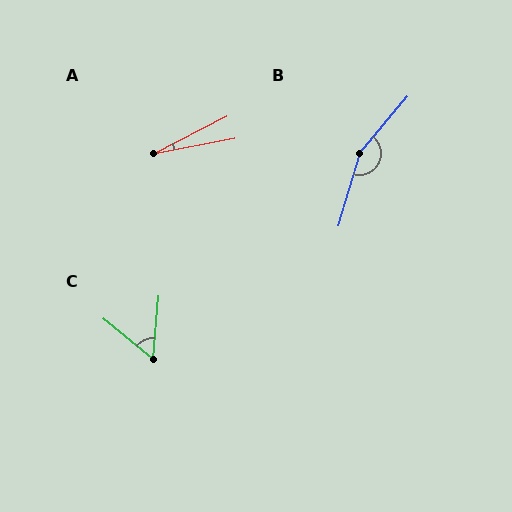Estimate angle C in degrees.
Approximately 55 degrees.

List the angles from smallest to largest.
A (16°), C (55°), B (156°).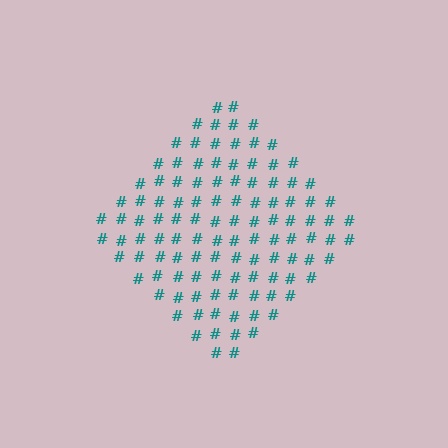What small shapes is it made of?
It is made of small hash symbols.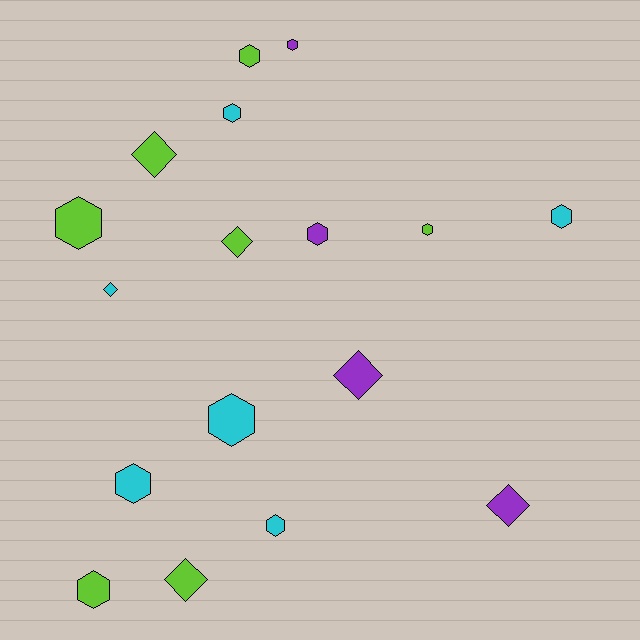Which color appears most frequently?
Lime, with 7 objects.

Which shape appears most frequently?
Hexagon, with 11 objects.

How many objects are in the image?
There are 17 objects.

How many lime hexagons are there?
There are 4 lime hexagons.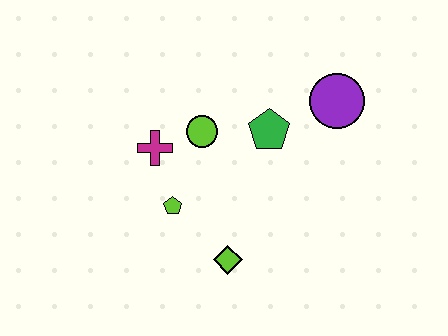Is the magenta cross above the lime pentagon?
Yes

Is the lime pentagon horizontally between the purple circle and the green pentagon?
No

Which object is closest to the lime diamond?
The lime pentagon is closest to the lime diamond.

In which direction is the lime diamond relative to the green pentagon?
The lime diamond is below the green pentagon.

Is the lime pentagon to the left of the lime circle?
Yes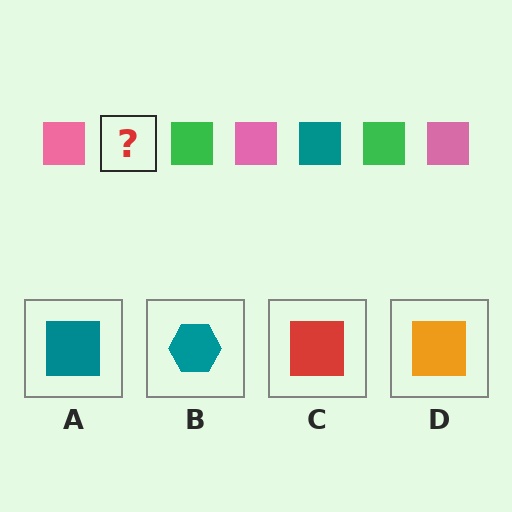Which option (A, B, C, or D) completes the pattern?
A.